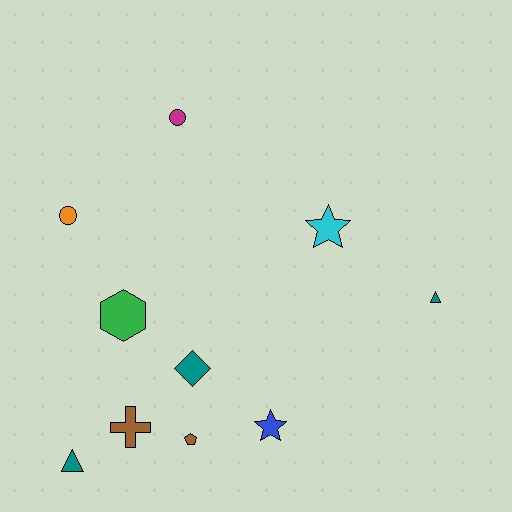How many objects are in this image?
There are 10 objects.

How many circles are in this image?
There are 2 circles.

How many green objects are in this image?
There is 1 green object.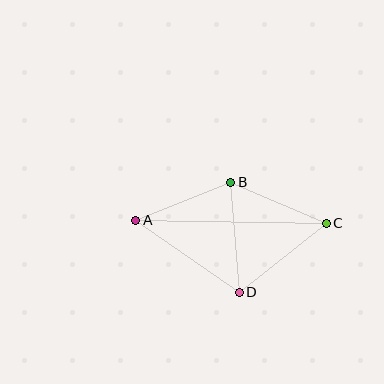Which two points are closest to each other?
Points A and B are closest to each other.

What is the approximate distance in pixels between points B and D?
The distance between B and D is approximately 110 pixels.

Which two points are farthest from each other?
Points A and C are farthest from each other.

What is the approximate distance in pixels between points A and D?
The distance between A and D is approximately 126 pixels.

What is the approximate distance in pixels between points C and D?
The distance between C and D is approximately 111 pixels.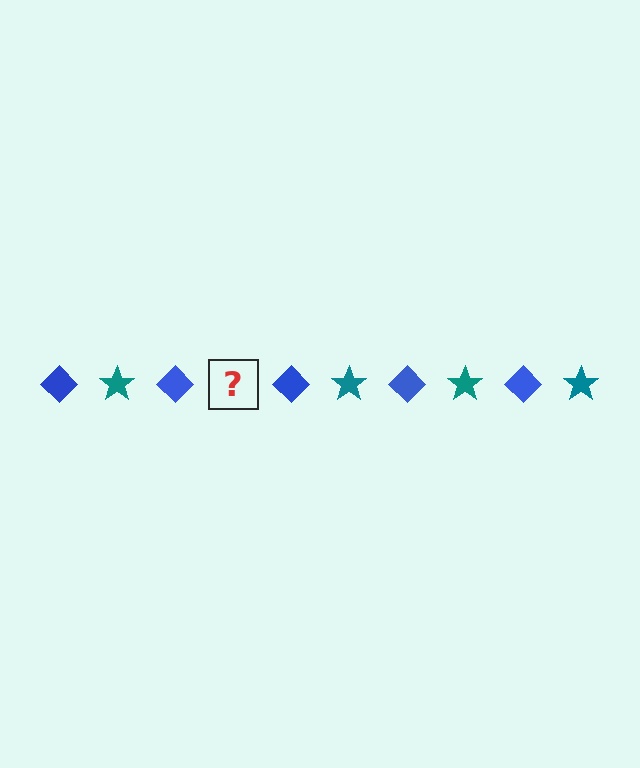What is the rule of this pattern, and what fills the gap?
The rule is that the pattern alternates between blue diamond and teal star. The gap should be filled with a teal star.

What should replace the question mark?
The question mark should be replaced with a teal star.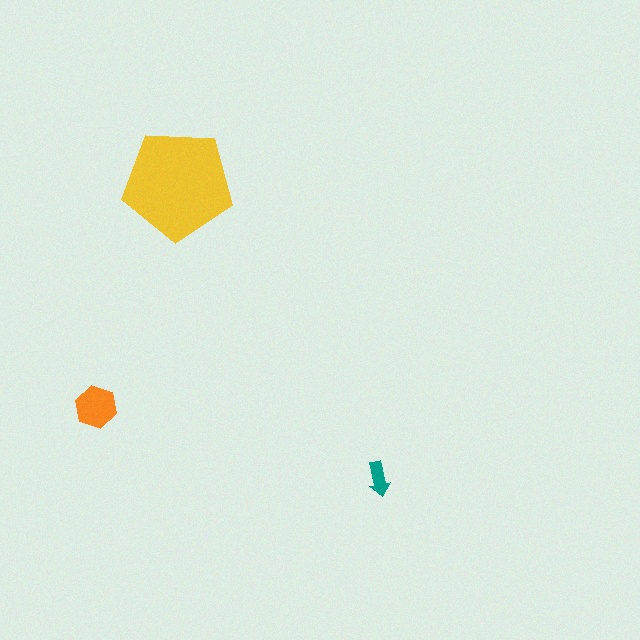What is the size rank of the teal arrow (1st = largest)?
3rd.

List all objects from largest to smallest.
The yellow pentagon, the orange hexagon, the teal arrow.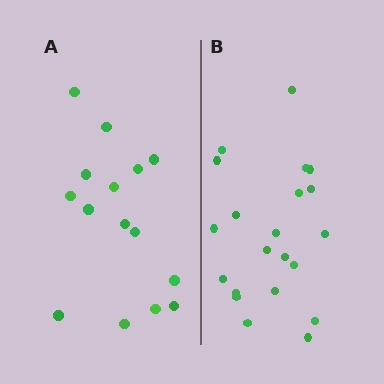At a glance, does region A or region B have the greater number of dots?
Region B (the right region) has more dots.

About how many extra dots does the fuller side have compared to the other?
Region B has about 6 more dots than region A.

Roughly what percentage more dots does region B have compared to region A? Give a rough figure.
About 40% more.